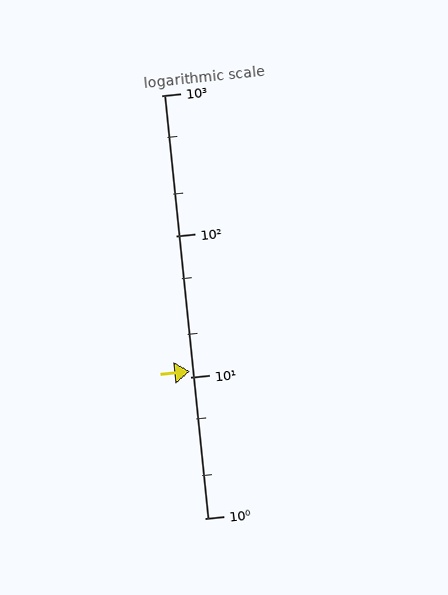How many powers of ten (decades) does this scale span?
The scale spans 3 decades, from 1 to 1000.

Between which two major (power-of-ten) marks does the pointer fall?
The pointer is between 10 and 100.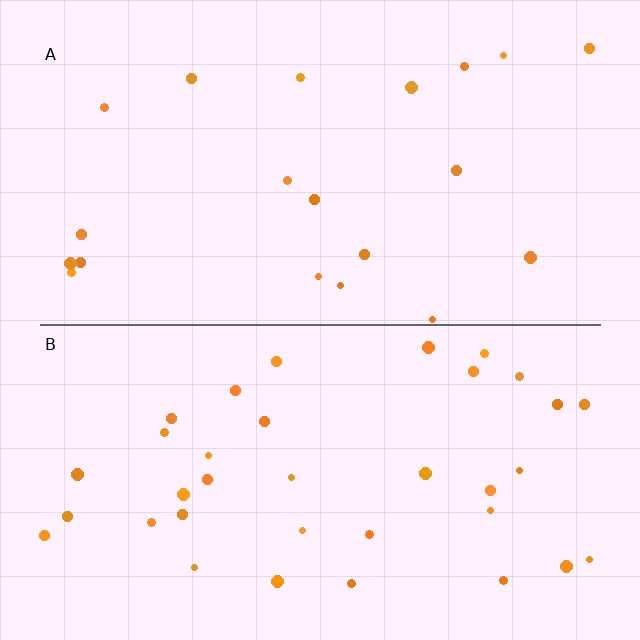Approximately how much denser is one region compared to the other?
Approximately 1.7× — region B over region A.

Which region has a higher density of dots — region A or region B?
B (the bottom).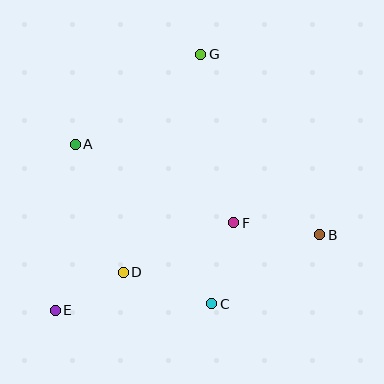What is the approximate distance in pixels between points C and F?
The distance between C and F is approximately 84 pixels.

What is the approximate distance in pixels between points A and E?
The distance between A and E is approximately 167 pixels.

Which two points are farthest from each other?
Points E and G are farthest from each other.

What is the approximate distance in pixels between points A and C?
The distance between A and C is approximately 210 pixels.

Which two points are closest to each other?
Points D and E are closest to each other.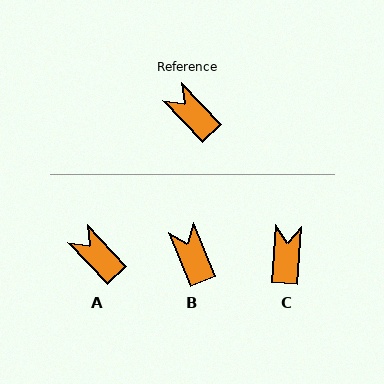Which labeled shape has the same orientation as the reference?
A.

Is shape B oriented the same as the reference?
No, it is off by about 21 degrees.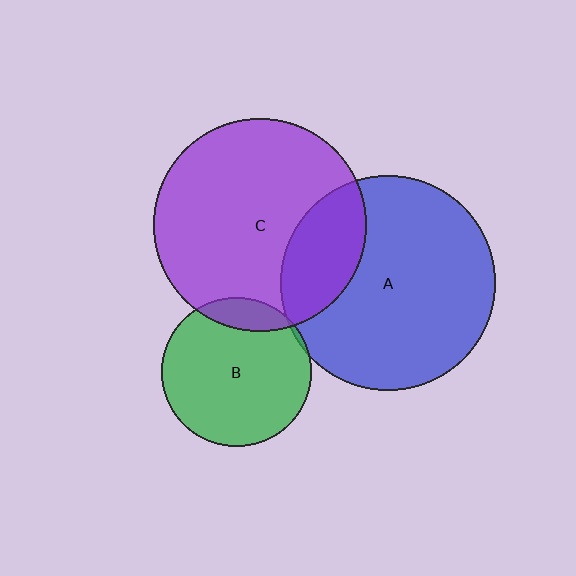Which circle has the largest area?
Circle A (blue).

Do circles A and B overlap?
Yes.